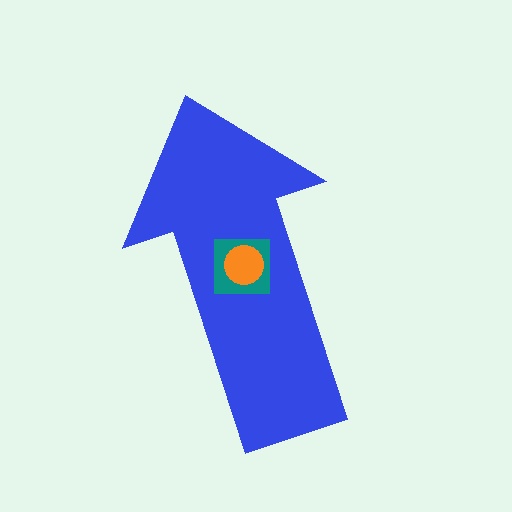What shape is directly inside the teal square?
The orange circle.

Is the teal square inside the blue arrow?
Yes.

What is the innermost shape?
The orange circle.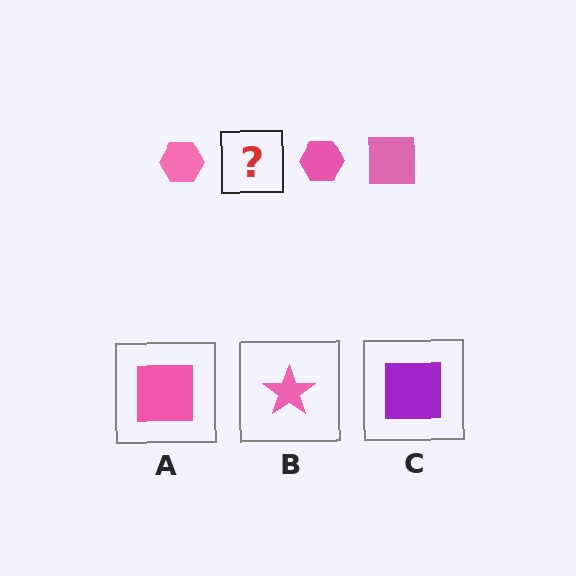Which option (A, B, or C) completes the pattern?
A.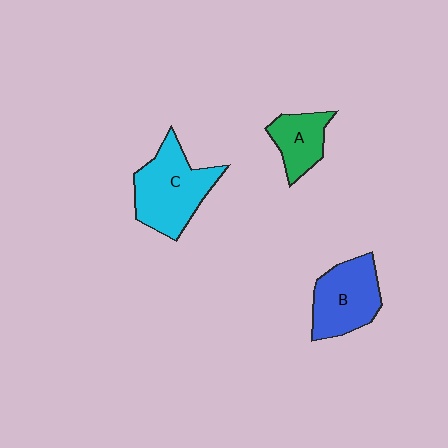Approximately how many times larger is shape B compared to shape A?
Approximately 1.5 times.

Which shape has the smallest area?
Shape A (green).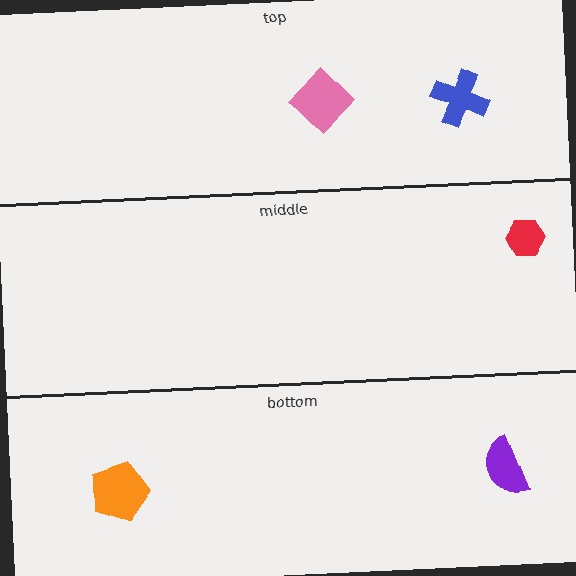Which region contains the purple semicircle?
The bottom region.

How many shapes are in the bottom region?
2.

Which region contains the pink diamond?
The top region.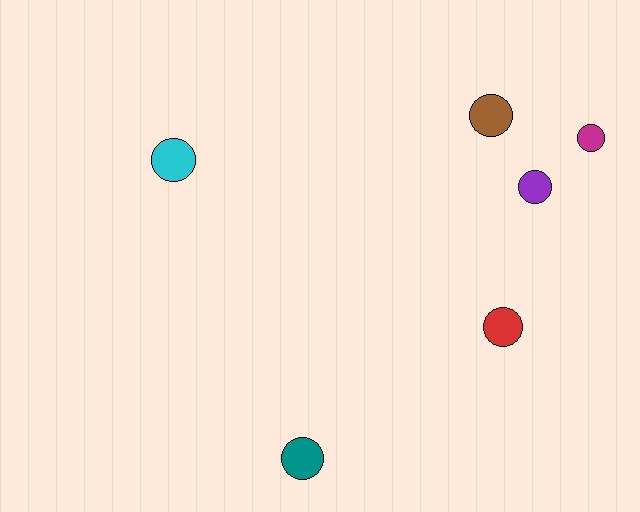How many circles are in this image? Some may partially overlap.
There are 6 circles.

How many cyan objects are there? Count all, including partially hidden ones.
There is 1 cyan object.